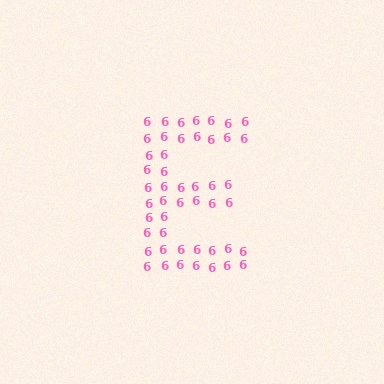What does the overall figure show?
The overall figure shows the letter E.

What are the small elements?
The small elements are digit 6's.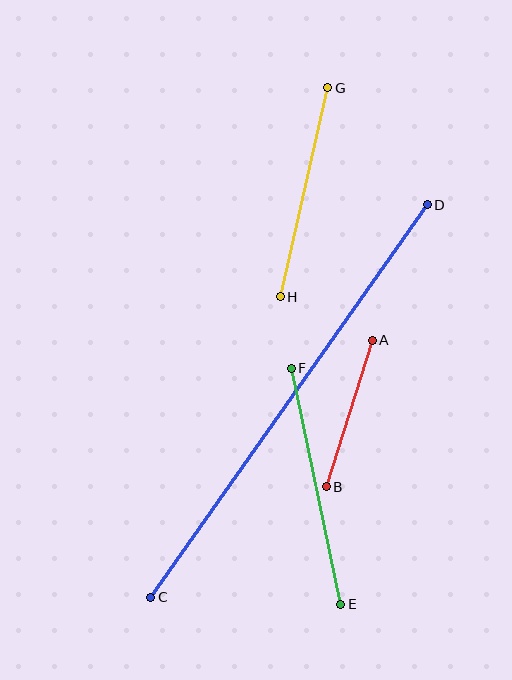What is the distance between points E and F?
The distance is approximately 241 pixels.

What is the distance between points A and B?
The distance is approximately 153 pixels.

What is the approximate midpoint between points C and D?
The midpoint is at approximately (289, 401) pixels.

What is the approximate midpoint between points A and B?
The midpoint is at approximately (349, 413) pixels.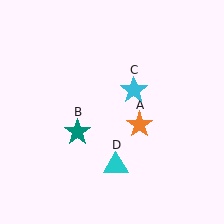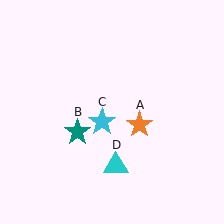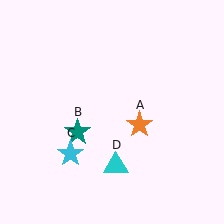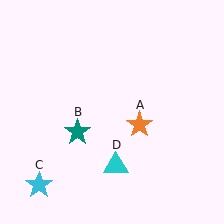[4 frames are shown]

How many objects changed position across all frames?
1 object changed position: cyan star (object C).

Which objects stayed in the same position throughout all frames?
Orange star (object A) and teal star (object B) and cyan triangle (object D) remained stationary.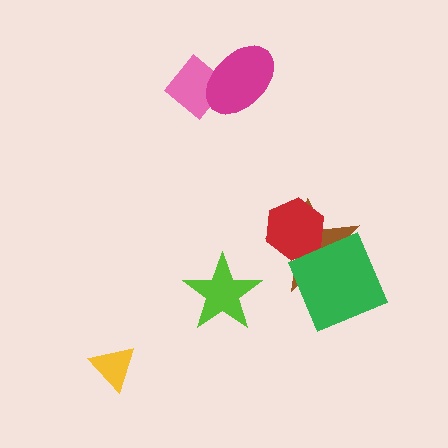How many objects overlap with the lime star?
0 objects overlap with the lime star.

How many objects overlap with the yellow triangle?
0 objects overlap with the yellow triangle.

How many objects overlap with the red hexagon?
1 object overlaps with the red hexagon.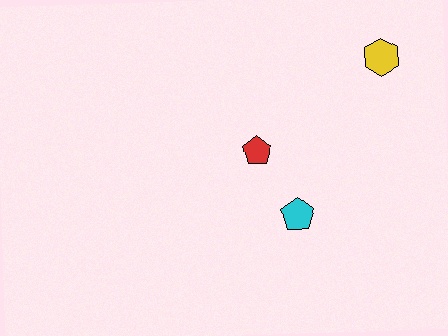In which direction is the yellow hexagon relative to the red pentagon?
The yellow hexagon is to the right of the red pentagon.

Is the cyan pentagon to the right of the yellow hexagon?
No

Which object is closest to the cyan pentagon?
The red pentagon is closest to the cyan pentagon.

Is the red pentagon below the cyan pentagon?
No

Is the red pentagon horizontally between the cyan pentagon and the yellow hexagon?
No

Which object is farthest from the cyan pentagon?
The yellow hexagon is farthest from the cyan pentagon.